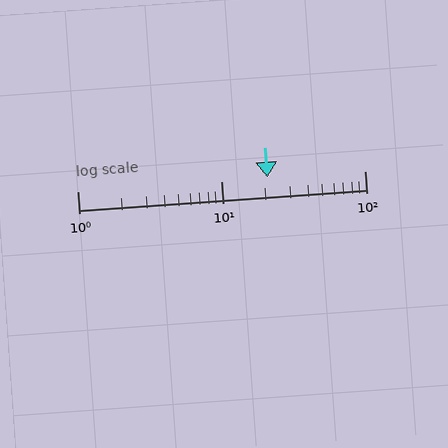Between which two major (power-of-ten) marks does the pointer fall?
The pointer is between 10 and 100.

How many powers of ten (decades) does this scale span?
The scale spans 2 decades, from 1 to 100.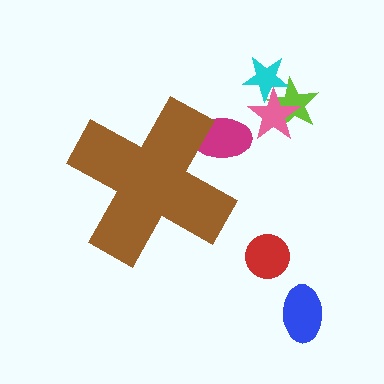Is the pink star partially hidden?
No, the pink star is fully visible.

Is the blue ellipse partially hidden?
No, the blue ellipse is fully visible.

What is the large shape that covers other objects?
A brown cross.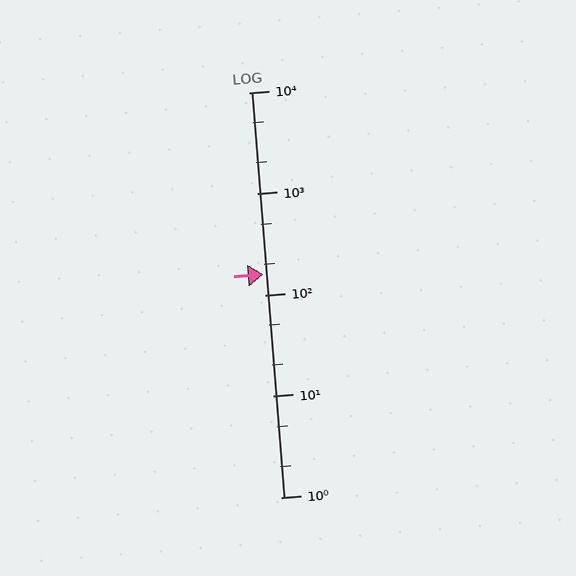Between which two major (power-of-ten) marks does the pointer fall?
The pointer is between 100 and 1000.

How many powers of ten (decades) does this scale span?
The scale spans 4 decades, from 1 to 10000.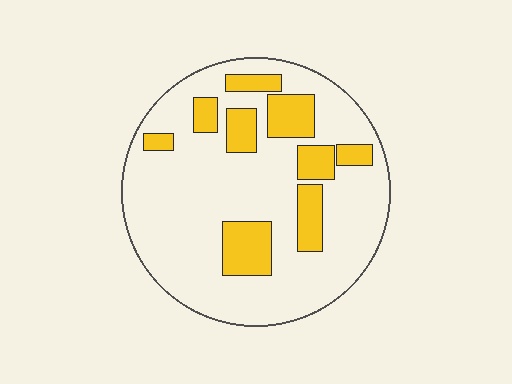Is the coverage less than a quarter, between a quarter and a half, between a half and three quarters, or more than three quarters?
Less than a quarter.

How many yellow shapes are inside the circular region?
9.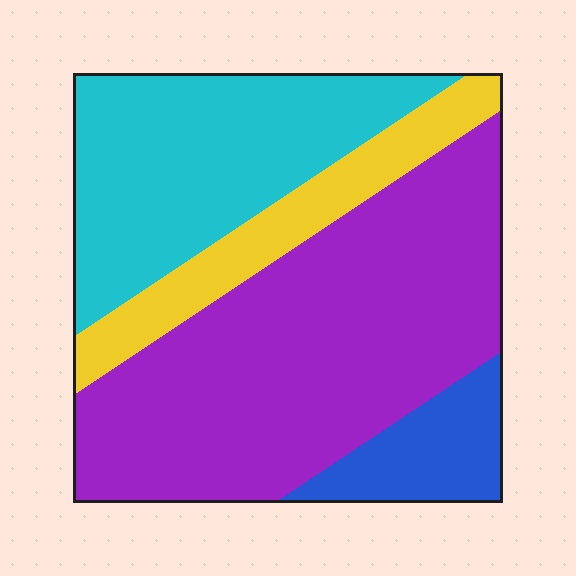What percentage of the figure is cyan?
Cyan takes up about one quarter (1/4) of the figure.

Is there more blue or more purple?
Purple.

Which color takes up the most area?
Purple, at roughly 50%.